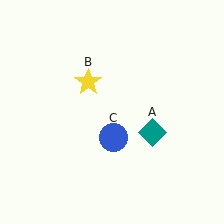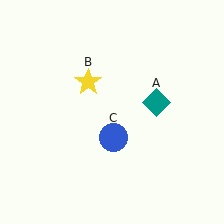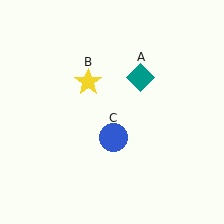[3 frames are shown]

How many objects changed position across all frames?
1 object changed position: teal diamond (object A).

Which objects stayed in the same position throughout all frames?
Yellow star (object B) and blue circle (object C) remained stationary.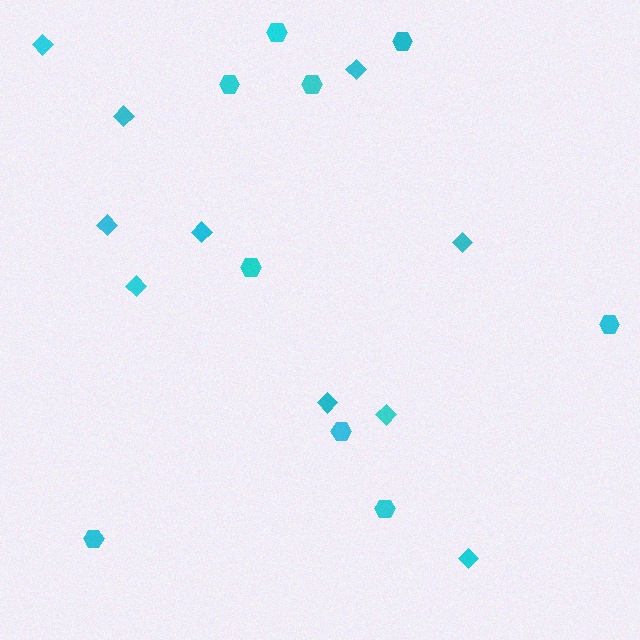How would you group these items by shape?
There are 2 groups: one group of diamonds (10) and one group of hexagons (9).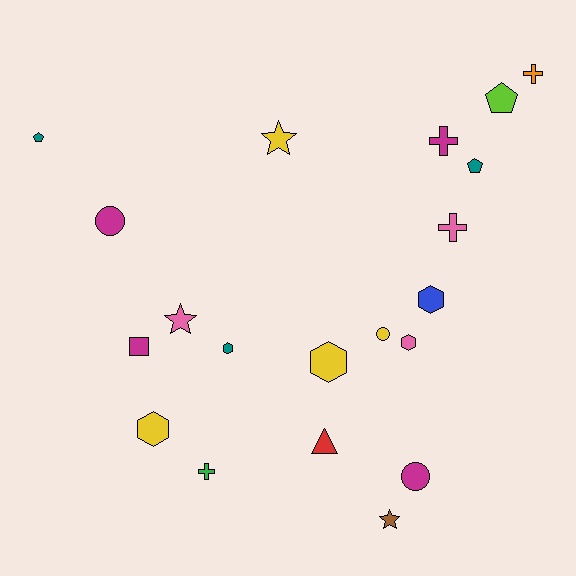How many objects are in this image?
There are 20 objects.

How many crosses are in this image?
There are 4 crosses.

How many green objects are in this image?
There is 1 green object.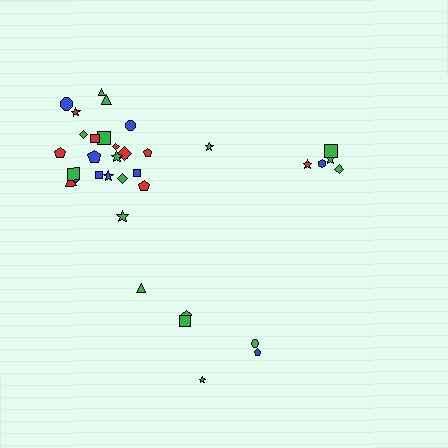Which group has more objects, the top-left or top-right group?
The top-left group.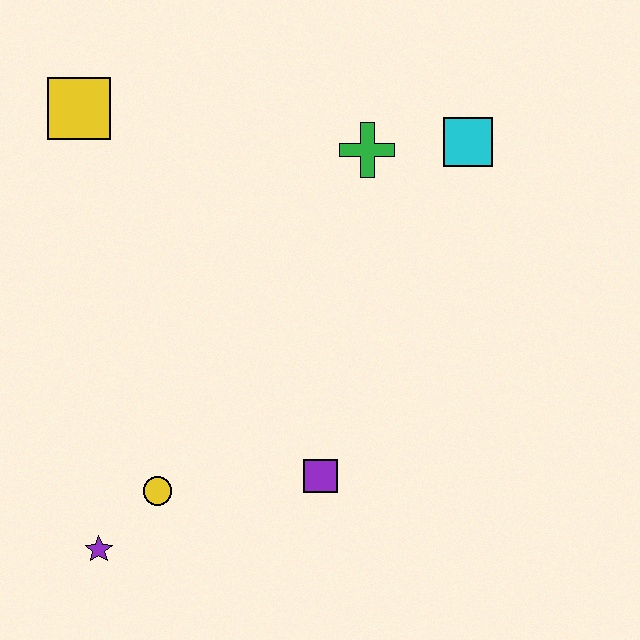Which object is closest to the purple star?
The yellow circle is closest to the purple star.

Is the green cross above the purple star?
Yes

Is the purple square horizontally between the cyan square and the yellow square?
Yes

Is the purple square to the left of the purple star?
No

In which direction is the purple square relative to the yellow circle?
The purple square is to the right of the yellow circle.